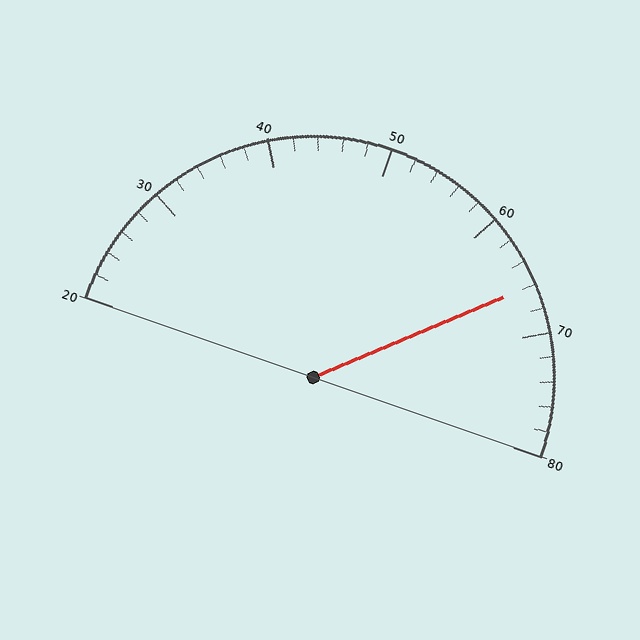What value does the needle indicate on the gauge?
The needle indicates approximately 66.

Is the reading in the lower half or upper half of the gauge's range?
The reading is in the upper half of the range (20 to 80).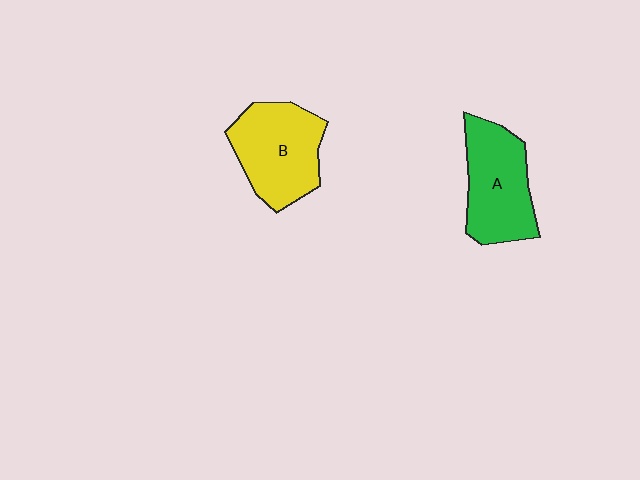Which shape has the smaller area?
Shape A (green).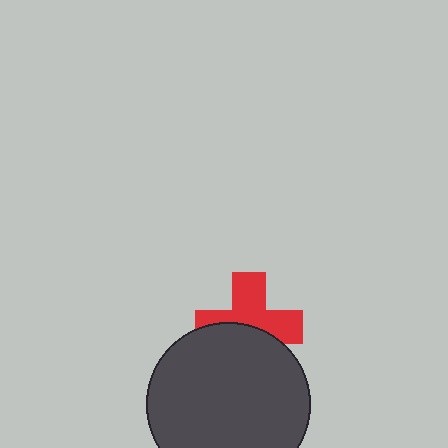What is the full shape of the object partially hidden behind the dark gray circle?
The partially hidden object is a red cross.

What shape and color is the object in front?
The object in front is a dark gray circle.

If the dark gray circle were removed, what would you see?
You would see the complete red cross.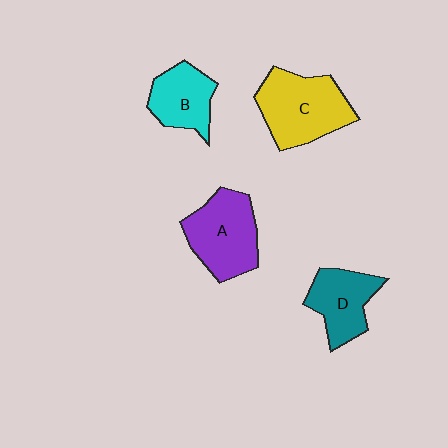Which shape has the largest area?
Shape C (yellow).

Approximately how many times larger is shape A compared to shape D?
Approximately 1.3 times.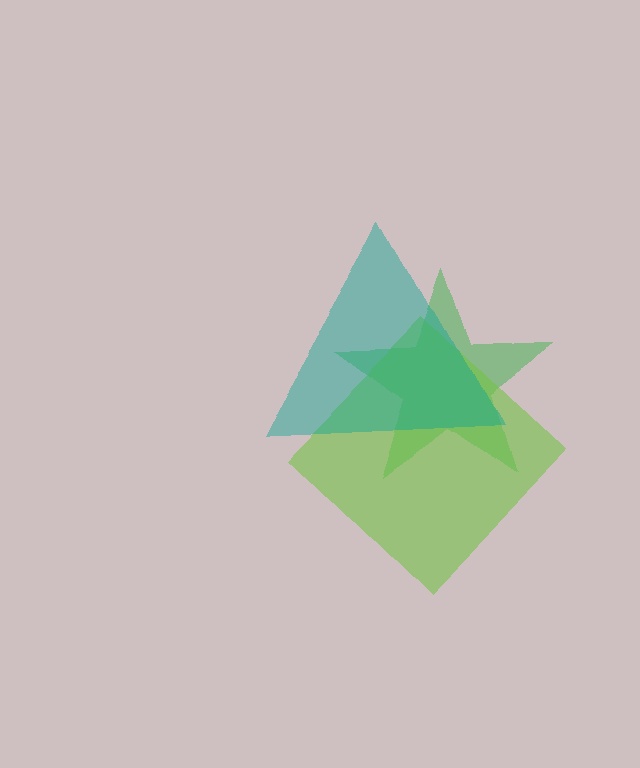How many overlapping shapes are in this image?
There are 3 overlapping shapes in the image.